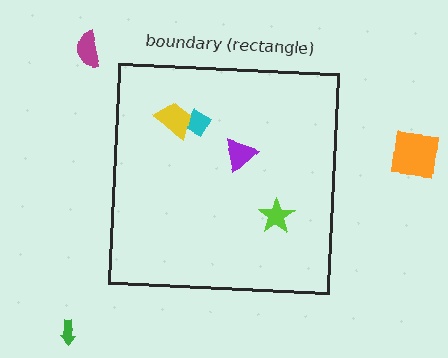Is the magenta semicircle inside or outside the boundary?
Outside.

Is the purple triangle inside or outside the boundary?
Inside.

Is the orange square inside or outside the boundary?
Outside.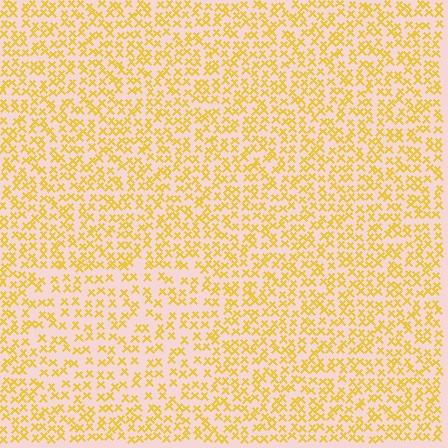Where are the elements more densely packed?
The elements are more densely packed outside the rectangle boundary.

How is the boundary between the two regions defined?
The boundary is defined by a change in element density (approximately 1.5x ratio). All elements are the same color, size, and shape.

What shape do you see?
I see a rectangle.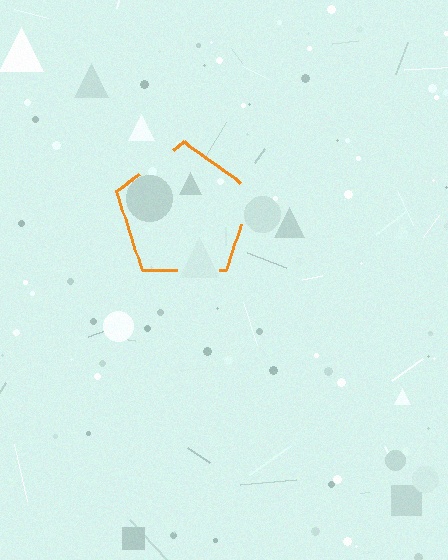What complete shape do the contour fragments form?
The contour fragments form a pentagon.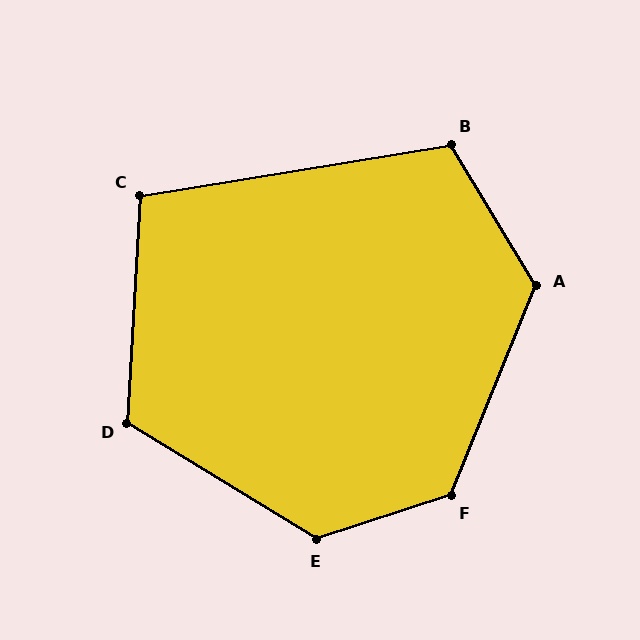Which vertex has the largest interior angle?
E, at approximately 131 degrees.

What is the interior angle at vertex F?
Approximately 130 degrees (obtuse).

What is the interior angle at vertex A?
Approximately 127 degrees (obtuse).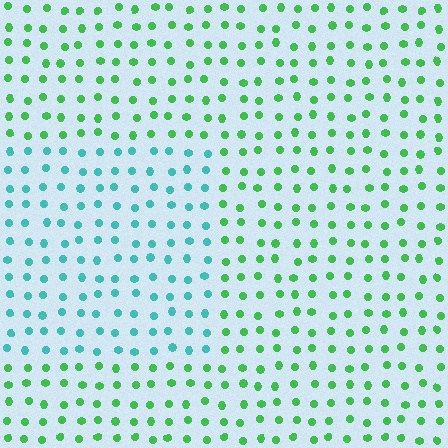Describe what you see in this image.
The image is filled with small green elements in a uniform arrangement. A rectangle-shaped region is visible where the elements are tinted to a slightly different hue, forming a subtle color boundary.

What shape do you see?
I see a rectangle.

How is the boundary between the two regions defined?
The boundary is defined purely by a slight shift in hue (about 49 degrees). Spacing, size, and orientation are identical on both sides.